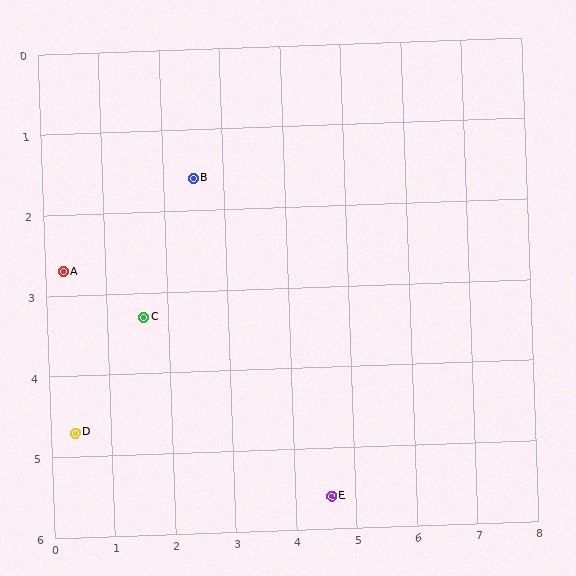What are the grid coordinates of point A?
Point A is at approximately (0.3, 2.7).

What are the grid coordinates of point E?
Point E is at approximately (4.6, 5.6).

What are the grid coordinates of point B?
Point B is at approximately (2.5, 1.6).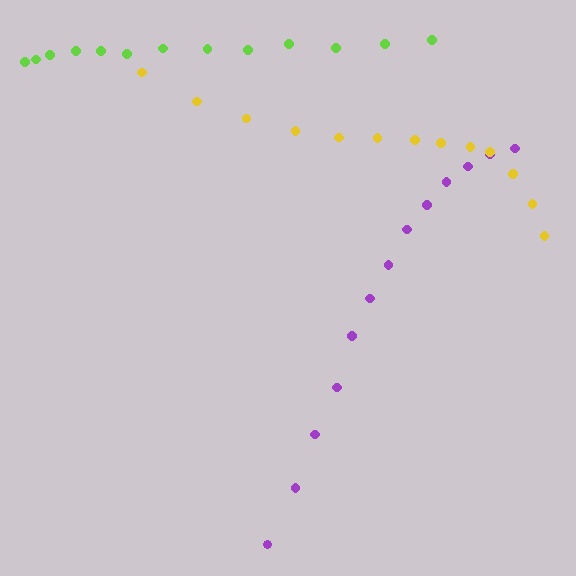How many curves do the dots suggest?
There are 3 distinct paths.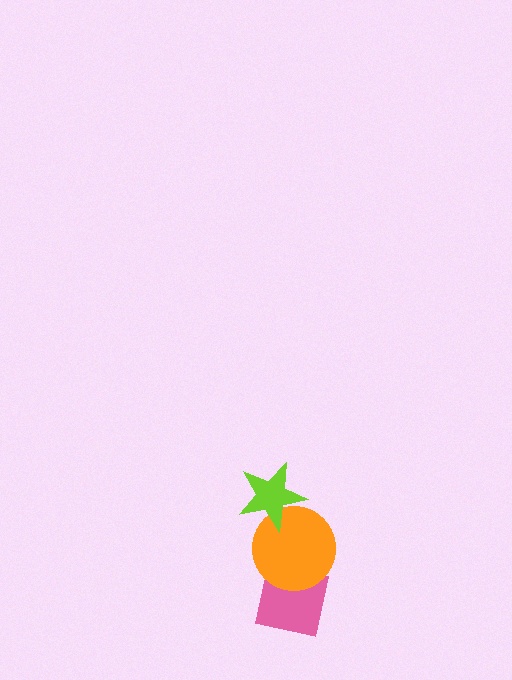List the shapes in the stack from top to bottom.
From top to bottom: the lime star, the orange circle, the pink square.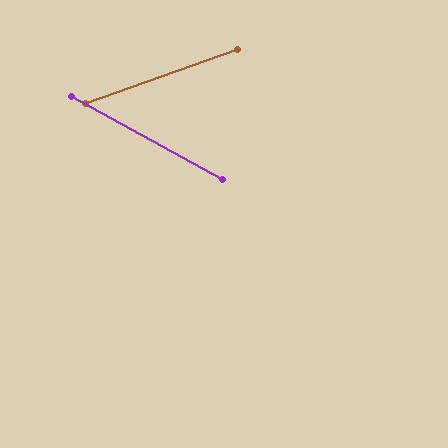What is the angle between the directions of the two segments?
Approximately 48 degrees.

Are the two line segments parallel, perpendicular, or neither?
Neither parallel nor perpendicular — they differ by about 48°.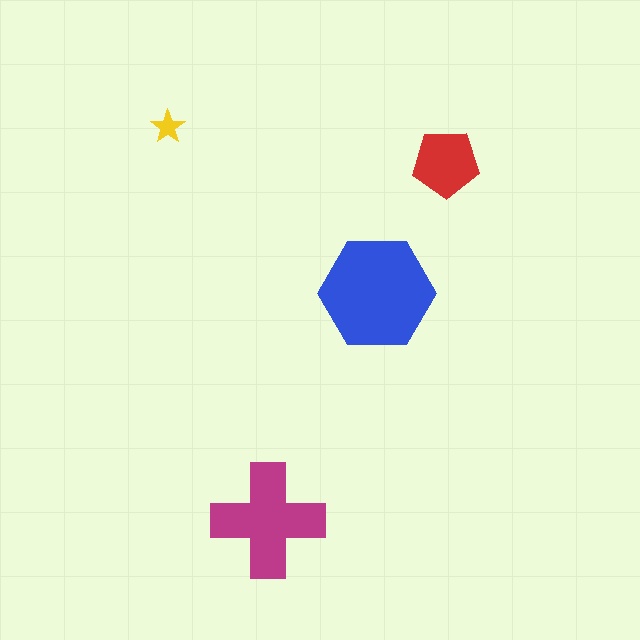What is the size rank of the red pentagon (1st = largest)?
3rd.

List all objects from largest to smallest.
The blue hexagon, the magenta cross, the red pentagon, the yellow star.